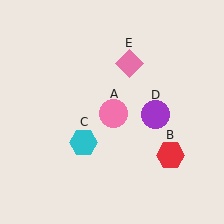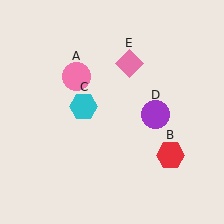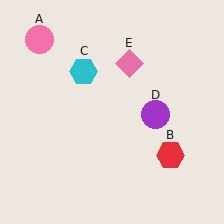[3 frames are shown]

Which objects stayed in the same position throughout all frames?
Red hexagon (object B) and purple circle (object D) and pink diamond (object E) remained stationary.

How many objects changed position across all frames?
2 objects changed position: pink circle (object A), cyan hexagon (object C).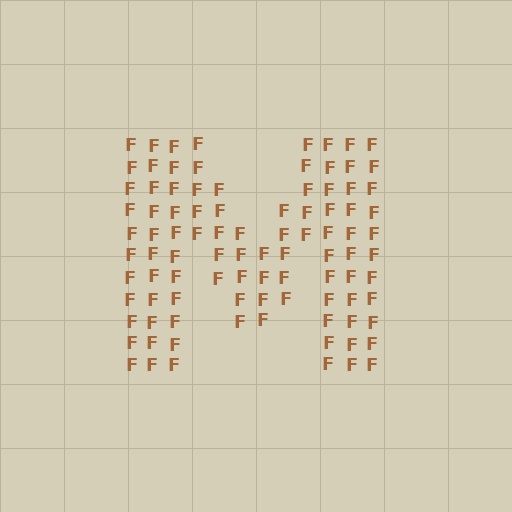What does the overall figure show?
The overall figure shows the letter M.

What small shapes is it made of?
It is made of small letter F's.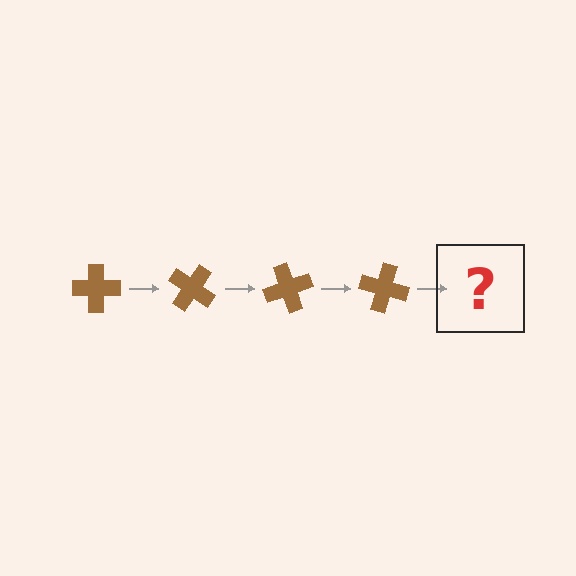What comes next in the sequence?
The next element should be a brown cross rotated 140 degrees.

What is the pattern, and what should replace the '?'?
The pattern is that the cross rotates 35 degrees each step. The '?' should be a brown cross rotated 140 degrees.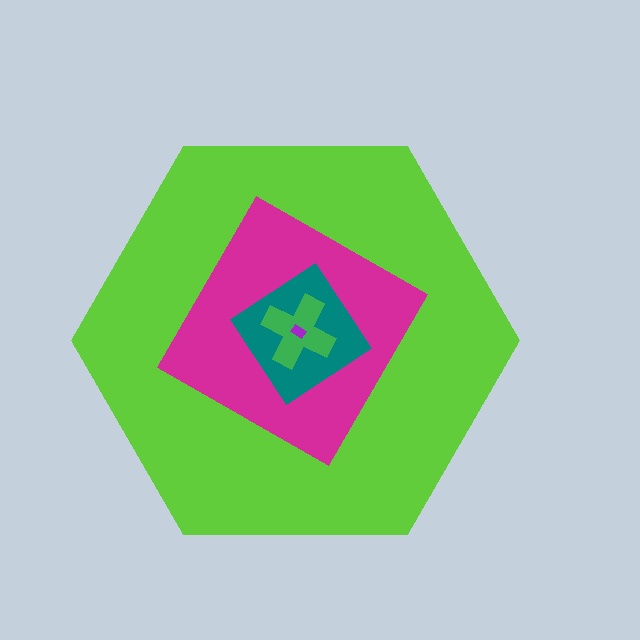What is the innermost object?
The purple rectangle.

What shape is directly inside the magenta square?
The teal diamond.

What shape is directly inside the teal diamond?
The green cross.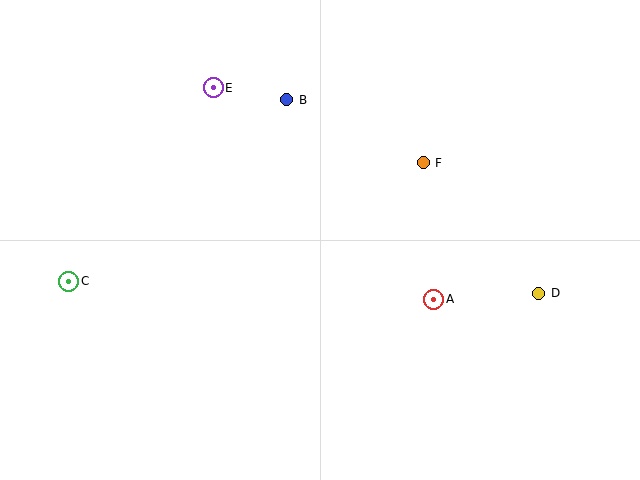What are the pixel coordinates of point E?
Point E is at (213, 88).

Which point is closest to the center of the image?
Point A at (434, 299) is closest to the center.